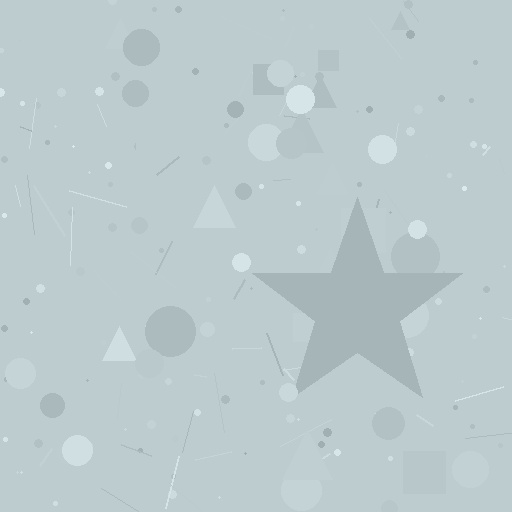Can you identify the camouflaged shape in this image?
The camouflaged shape is a star.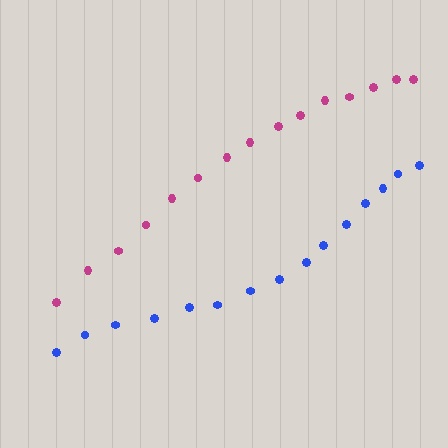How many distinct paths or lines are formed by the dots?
There are 2 distinct paths.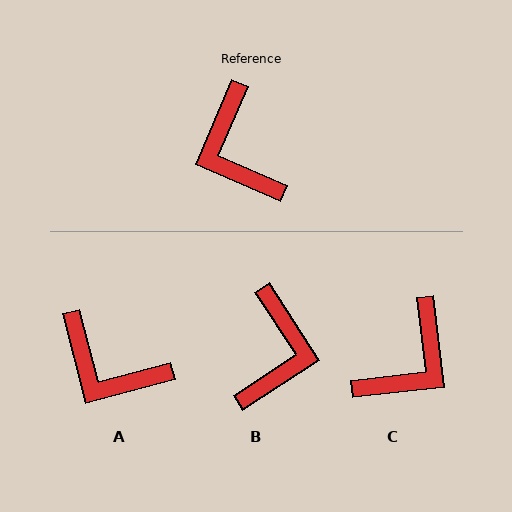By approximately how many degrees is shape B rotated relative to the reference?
Approximately 147 degrees counter-clockwise.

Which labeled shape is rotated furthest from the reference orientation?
B, about 147 degrees away.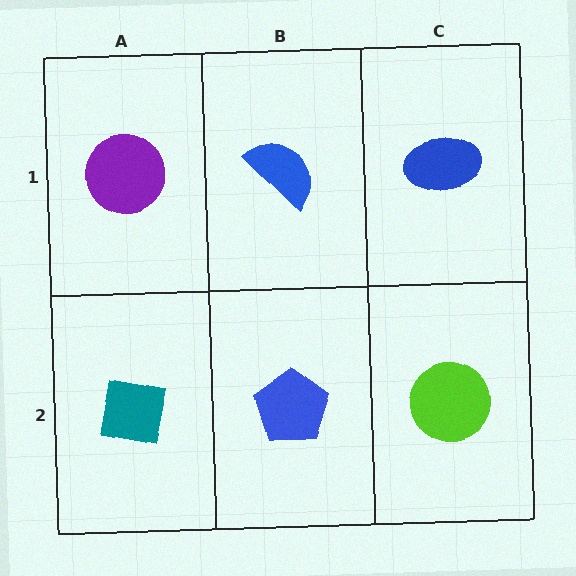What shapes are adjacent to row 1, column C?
A lime circle (row 2, column C), a blue semicircle (row 1, column B).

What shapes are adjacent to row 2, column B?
A blue semicircle (row 1, column B), a teal square (row 2, column A), a lime circle (row 2, column C).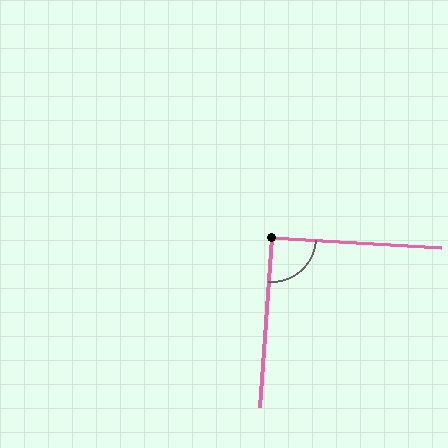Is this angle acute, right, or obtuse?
It is approximately a right angle.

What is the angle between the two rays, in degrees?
Approximately 91 degrees.